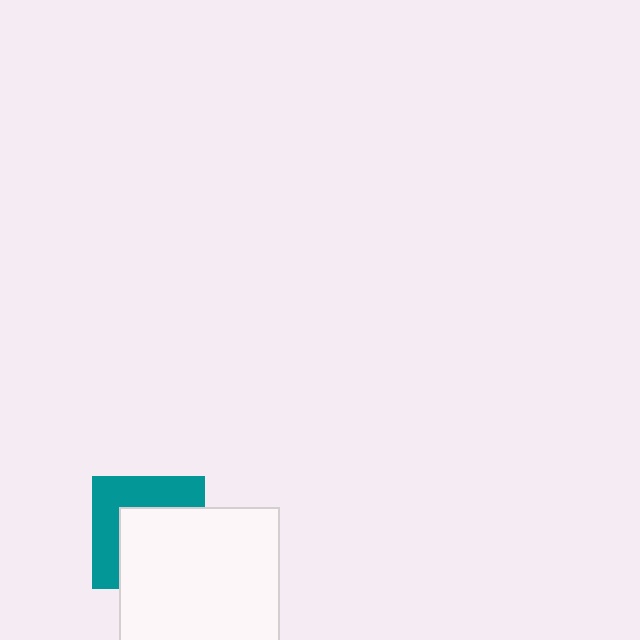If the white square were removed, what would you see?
You would see the complete teal square.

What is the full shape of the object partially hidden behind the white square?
The partially hidden object is a teal square.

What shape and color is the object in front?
The object in front is a white square.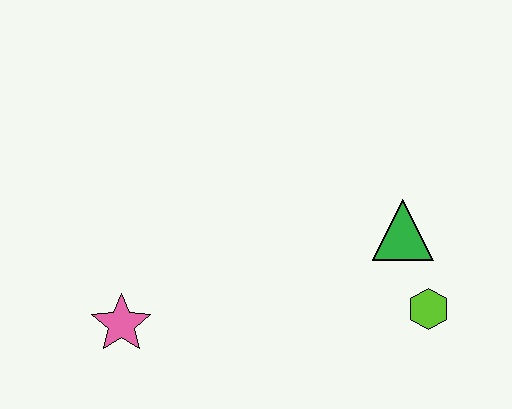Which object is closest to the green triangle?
The lime hexagon is closest to the green triangle.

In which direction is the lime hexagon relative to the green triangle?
The lime hexagon is below the green triangle.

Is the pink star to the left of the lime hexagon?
Yes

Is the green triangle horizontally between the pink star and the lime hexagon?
Yes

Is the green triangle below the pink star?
No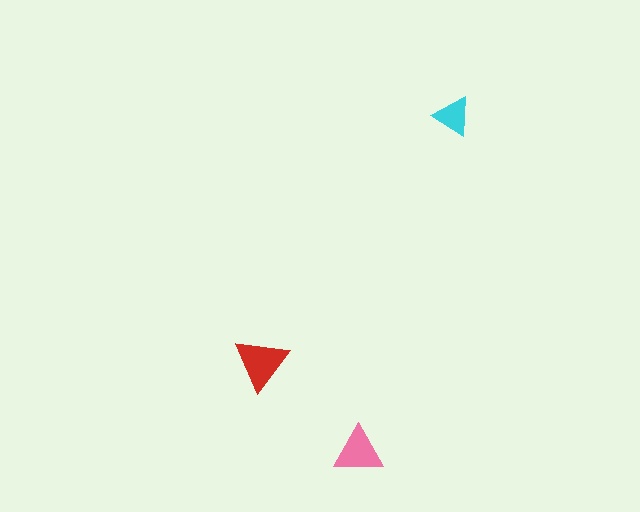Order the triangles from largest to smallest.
the red one, the pink one, the cyan one.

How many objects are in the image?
There are 3 objects in the image.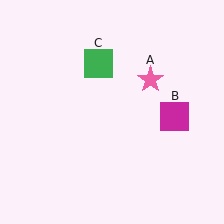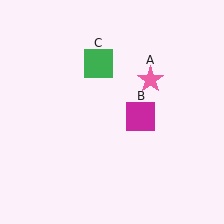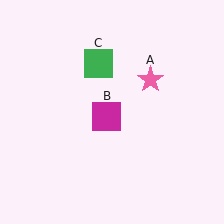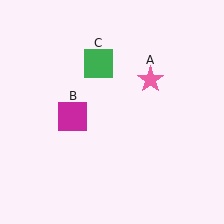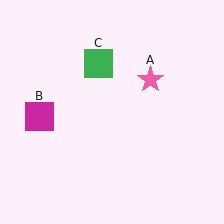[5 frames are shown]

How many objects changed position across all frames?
1 object changed position: magenta square (object B).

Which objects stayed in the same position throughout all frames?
Pink star (object A) and green square (object C) remained stationary.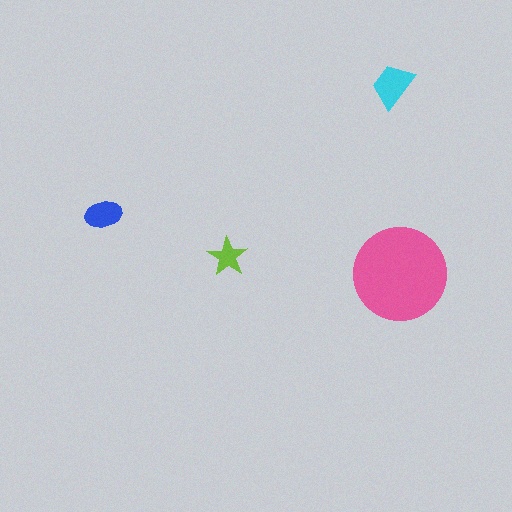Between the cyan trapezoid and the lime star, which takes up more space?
The cyan trapezoid.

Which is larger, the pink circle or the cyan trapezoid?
The pink circle.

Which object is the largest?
The pink circle.